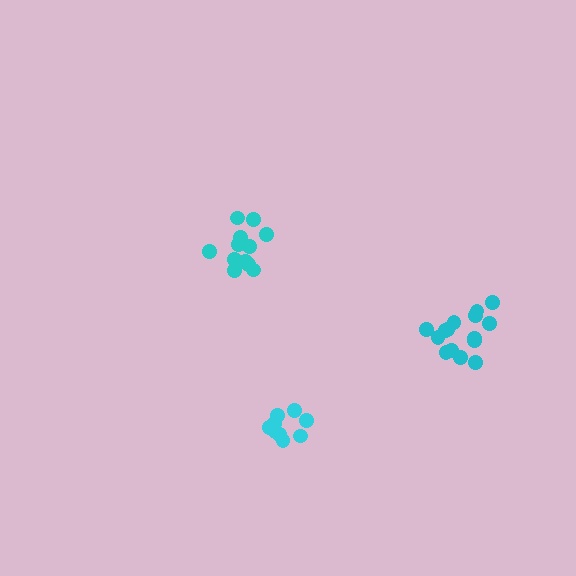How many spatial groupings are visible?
There are 3 spatial groupings.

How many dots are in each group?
Group 1: 9 dots, Group 2: 12 dots, Group 3: 15 dots (36 total).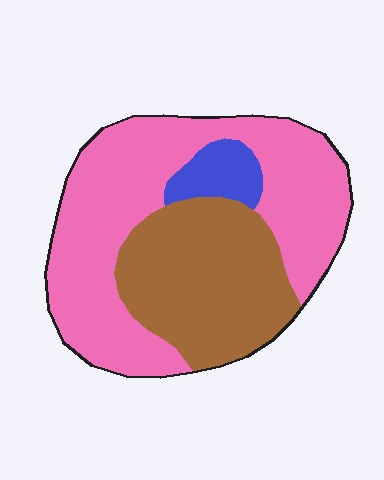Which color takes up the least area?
Blue, at roughly 5%.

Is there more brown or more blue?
Brown.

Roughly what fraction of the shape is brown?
Brown takes up about three eighths (3/8) of the shape.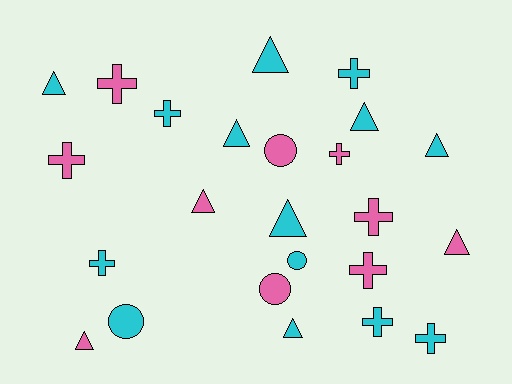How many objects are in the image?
There are 24 objects.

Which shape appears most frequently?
Triangle, with 10 objects.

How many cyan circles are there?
There are 2 cyan circles.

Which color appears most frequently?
Cyan, with 14 objects.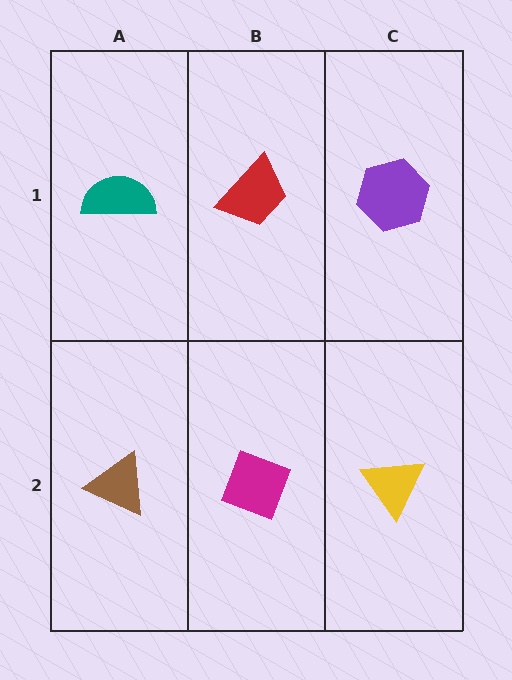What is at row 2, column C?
A yellow triangle.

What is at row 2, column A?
A brown triangle.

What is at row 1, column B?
A red trapezoid.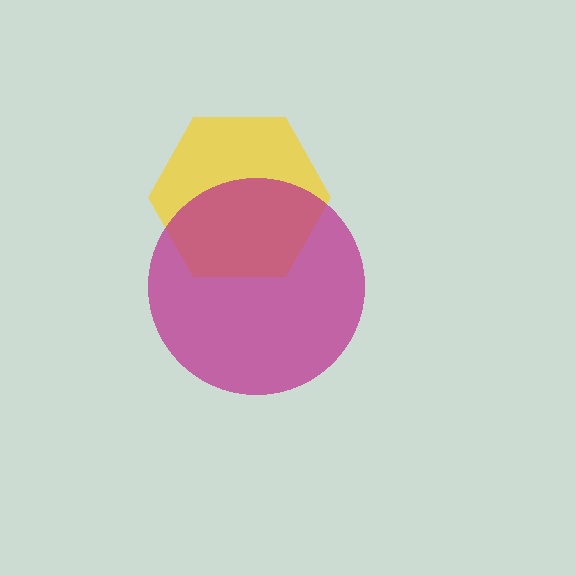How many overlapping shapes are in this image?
There are 2 overlapping shapes in the image.